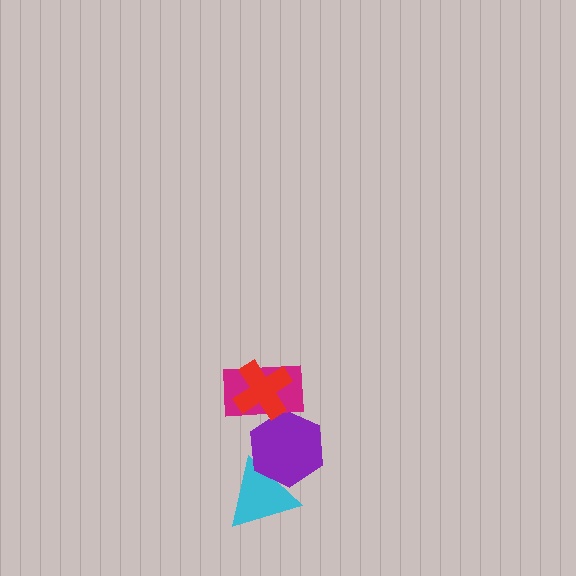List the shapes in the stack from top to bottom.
From top to bottom: the red cross, the magenta rectangle, the purple hexagon, the cyan triangle.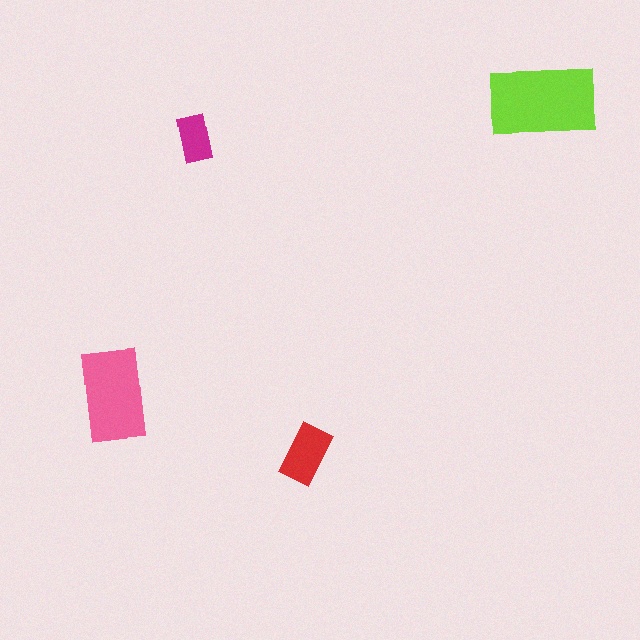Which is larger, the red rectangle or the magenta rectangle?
The red one.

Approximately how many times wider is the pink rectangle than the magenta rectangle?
About 2 times wider.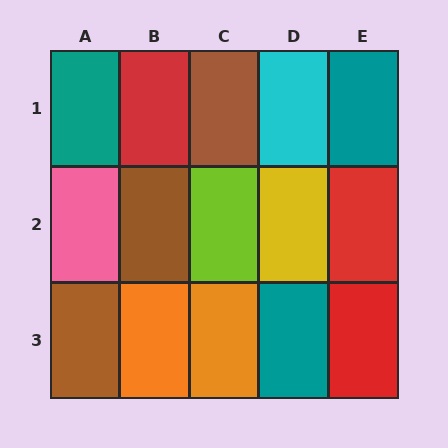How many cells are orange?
2 cells are orange.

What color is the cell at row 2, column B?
Brown.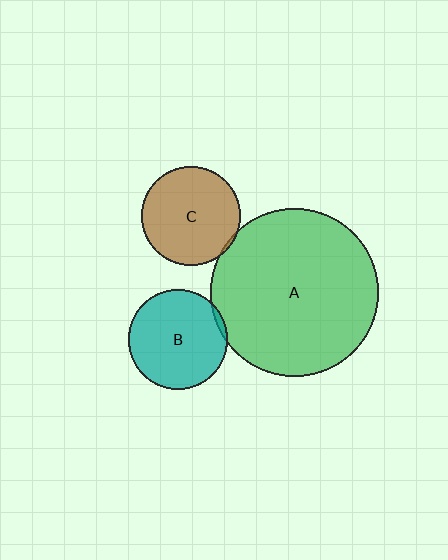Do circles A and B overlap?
Yes.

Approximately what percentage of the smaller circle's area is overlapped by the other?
Approximately 5%.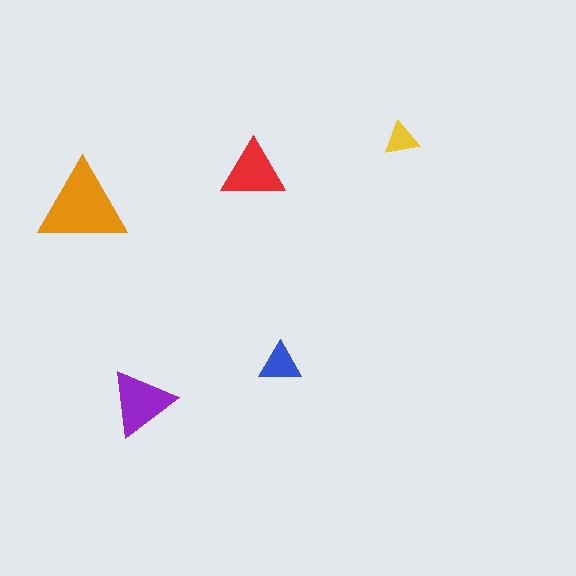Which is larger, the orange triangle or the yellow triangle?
The orange one.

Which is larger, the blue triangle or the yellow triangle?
The blue one.